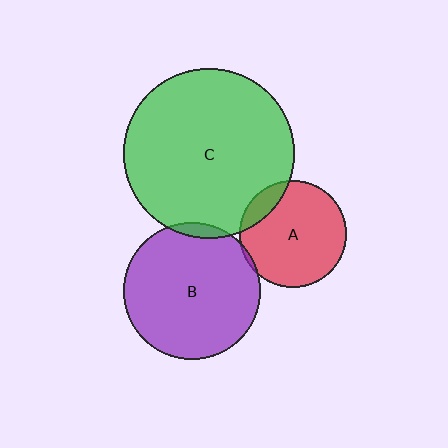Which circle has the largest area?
Circle C (green).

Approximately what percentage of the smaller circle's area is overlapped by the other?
Approximately 5%.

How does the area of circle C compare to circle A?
Approximately 2.5 times.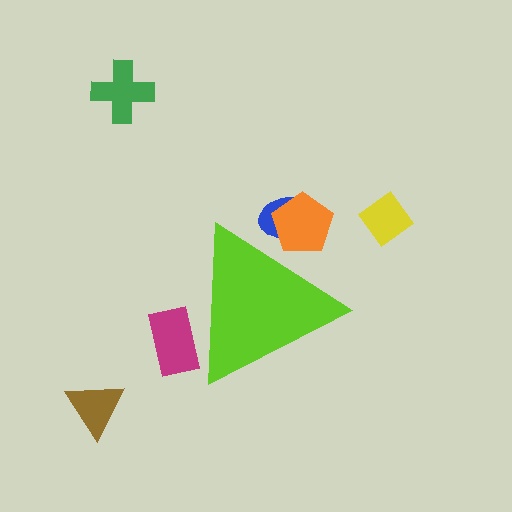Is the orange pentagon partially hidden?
Yes, the orange pentagon is partially hidden behind the lime triangle.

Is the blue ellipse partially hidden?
Yes, the blue ellipse is partially hidden behind the lime triangle.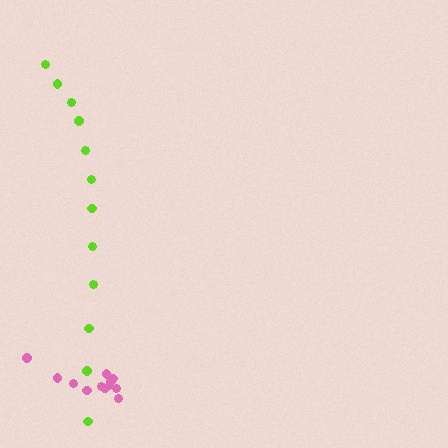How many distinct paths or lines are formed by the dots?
There are 2 distinct paths.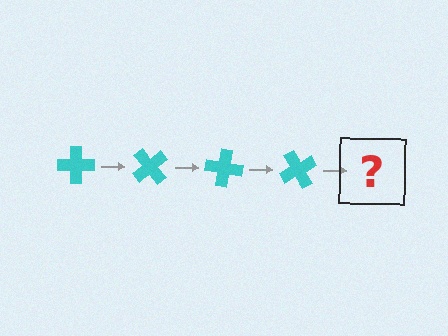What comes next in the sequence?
The next element should be a cyan cross rotated 200 degrees.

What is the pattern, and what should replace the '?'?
The pattern is that the cross rotates 50 degrees each step. The '?' should be a cyan cross rotated 200 degrees.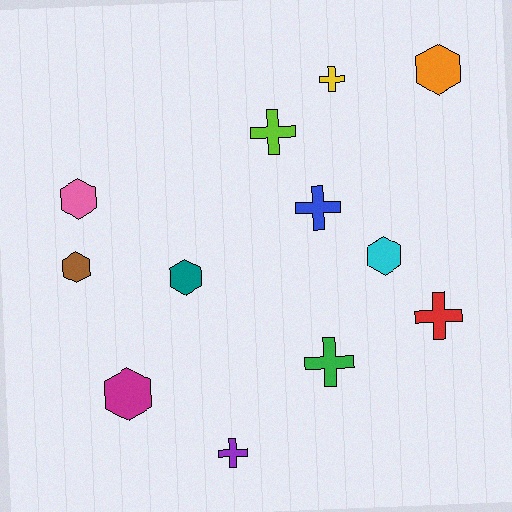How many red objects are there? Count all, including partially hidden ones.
There is 1 red object.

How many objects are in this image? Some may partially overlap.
There are 12 objects.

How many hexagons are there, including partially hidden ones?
There are 6 hexagons.